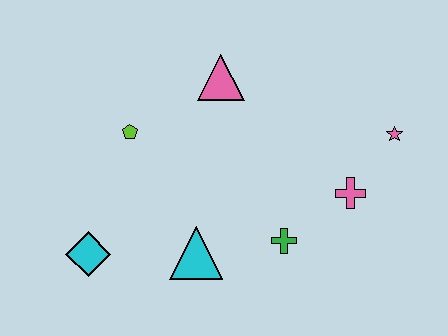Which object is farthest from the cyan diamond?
The pink star is farthest from the cyan diamond.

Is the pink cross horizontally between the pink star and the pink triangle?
Yes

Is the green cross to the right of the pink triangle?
Yes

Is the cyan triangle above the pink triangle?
No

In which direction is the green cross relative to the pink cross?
The green cross is to the left of the pink cross.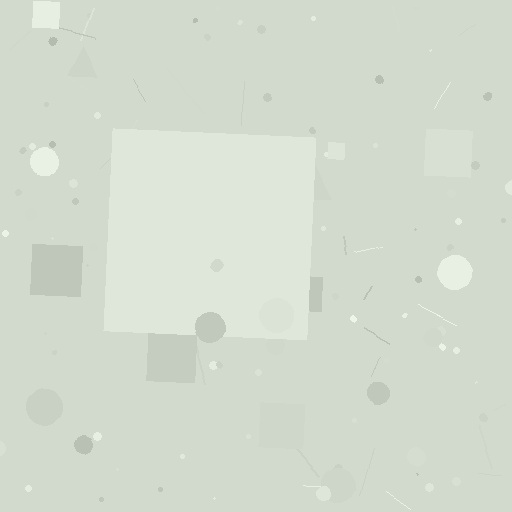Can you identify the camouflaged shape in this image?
The camouflaged shape is a square.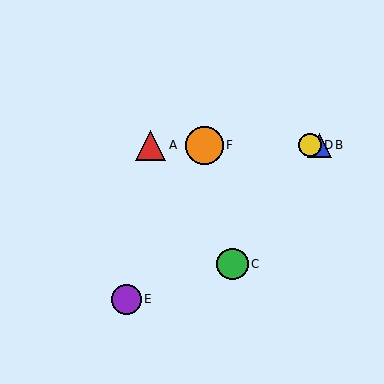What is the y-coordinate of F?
Object F is at y≈145.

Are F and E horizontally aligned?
No, F is at y≈145 and E is at y≈299.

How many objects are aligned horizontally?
4 objects (A, B, D, F) are aligned horizontally.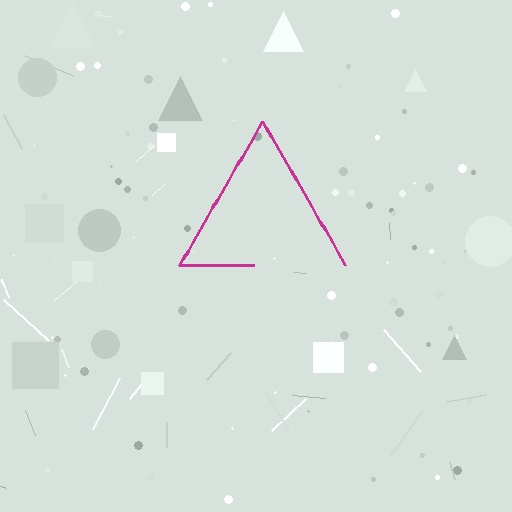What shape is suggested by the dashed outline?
The dashed outline suggests a triangle.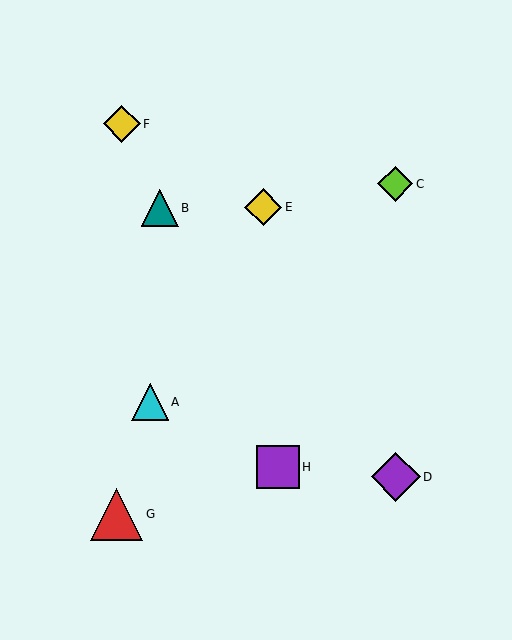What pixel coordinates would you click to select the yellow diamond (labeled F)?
Click at (122, 124) to select the yellow diamond F.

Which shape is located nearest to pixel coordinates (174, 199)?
The teal triangle (labeled B) at (160, 208) is nearest to that location.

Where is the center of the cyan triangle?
The center of the cyan triangle is at (150, 402).